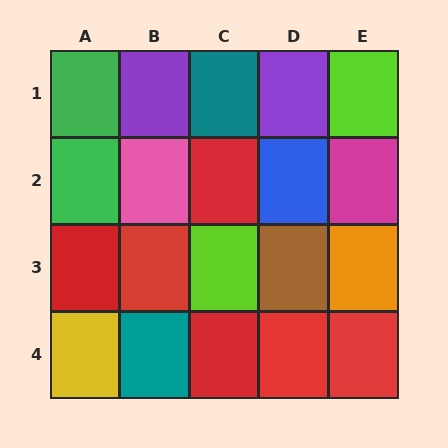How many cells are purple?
2 cells are purple.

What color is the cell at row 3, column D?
Brown.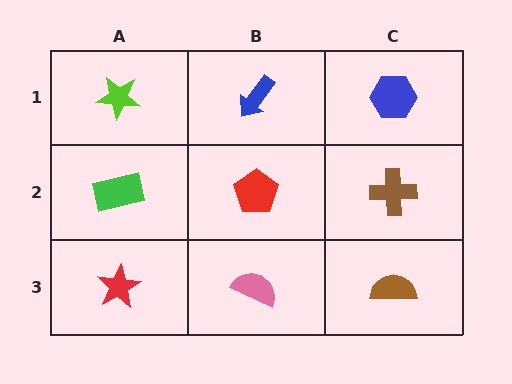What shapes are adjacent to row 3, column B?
A red pentagon (row 2, column B), a red star (row 3, column A), a brown semicircle (row 3, column C).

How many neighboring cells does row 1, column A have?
2.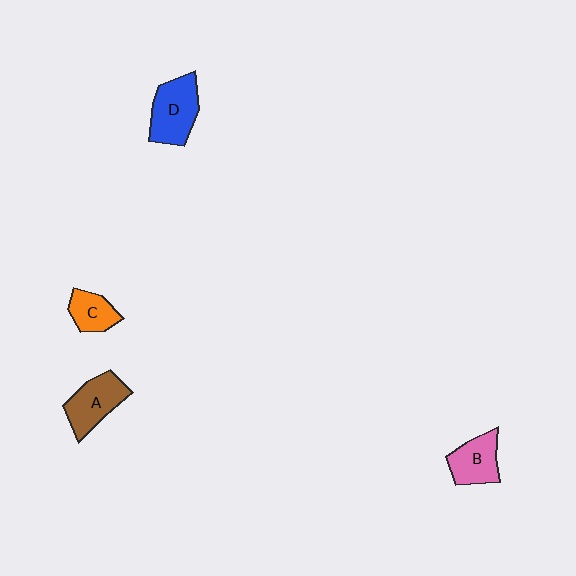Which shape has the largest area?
Shape D (blue).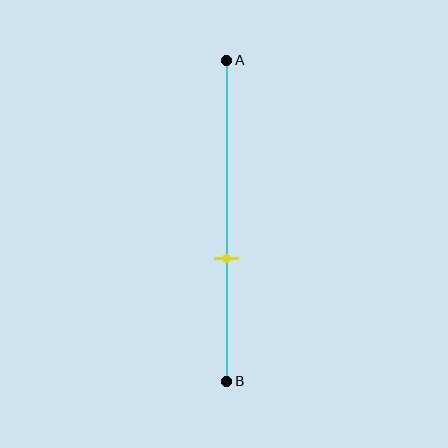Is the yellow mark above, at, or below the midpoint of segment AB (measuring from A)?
The yellow mark is below the midpoint of segment AB.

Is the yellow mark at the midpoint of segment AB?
No, the mark is at about 60% from A, not at the 50% midpoint.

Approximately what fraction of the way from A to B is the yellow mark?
The yellow mark is approximately 60% of the way from A to B.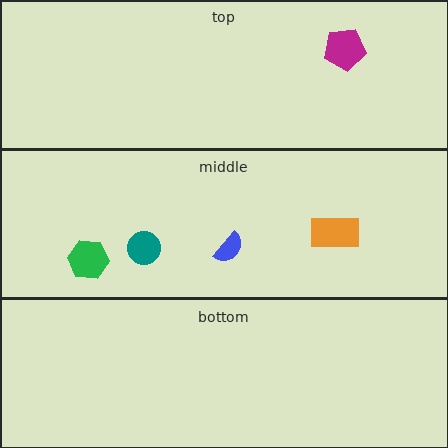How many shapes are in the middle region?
4.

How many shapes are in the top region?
1.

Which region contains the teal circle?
The middle region.